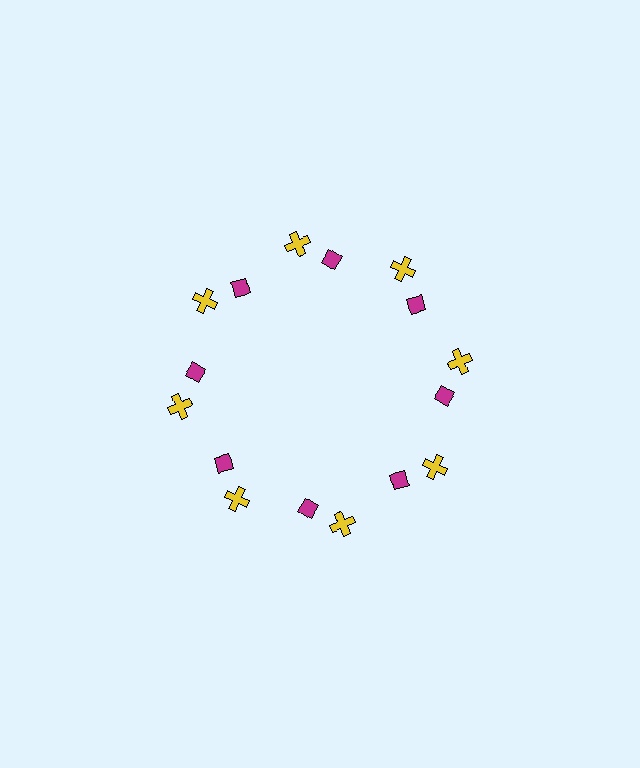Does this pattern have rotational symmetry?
Yes, this pattern has 8-fold rotational symmetry. It looks the same after rotating 45 degrees around the center.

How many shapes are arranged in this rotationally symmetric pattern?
There are 16 shapes, arranged in 8 groups of 2.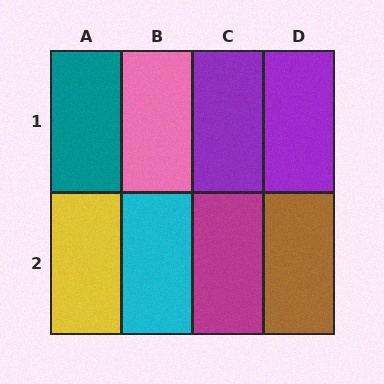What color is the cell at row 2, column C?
Magenta.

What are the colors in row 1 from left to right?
Teal, pink, purple, purple.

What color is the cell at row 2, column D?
Brown.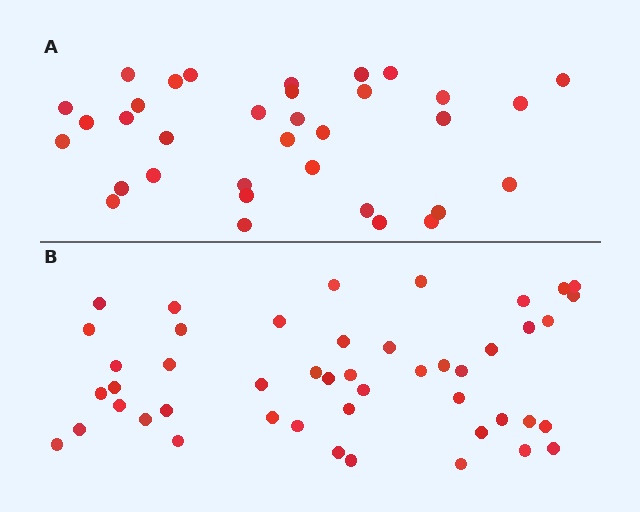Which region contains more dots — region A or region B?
Region B (the bottom region) has more dots.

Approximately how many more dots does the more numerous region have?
Region B has approximately 15 more dots than region A.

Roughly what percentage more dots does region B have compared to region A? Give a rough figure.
About 40% more.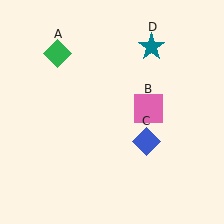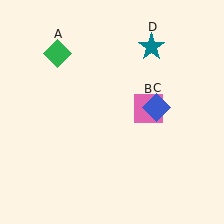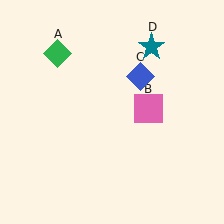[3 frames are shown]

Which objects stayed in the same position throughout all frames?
Green diamond (object A) and pink square (object B) and teal star (object D) remained stationary.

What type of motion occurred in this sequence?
The blue diamond (object C) rotated counterclockwise around the center of the scene.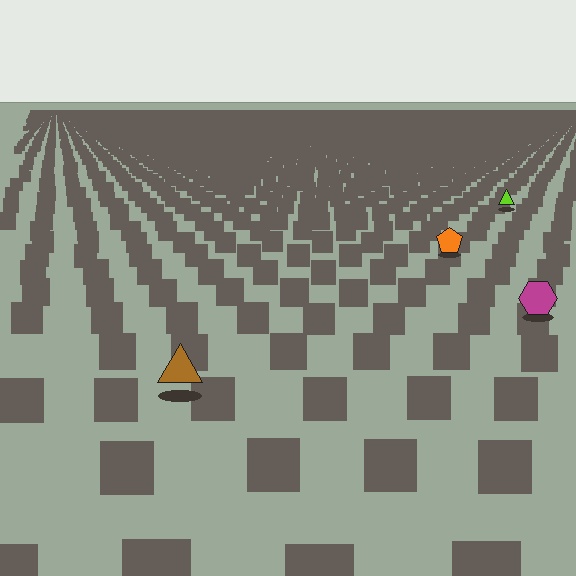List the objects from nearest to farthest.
From nearest to farthest: the brown triangle, the magenta hexagon, the orange pentagon, the lime triangle.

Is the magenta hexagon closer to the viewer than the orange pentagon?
Yes. The magenta hexagon is closer — you can tell from the texture gradient: the ground texture is coarser near it.